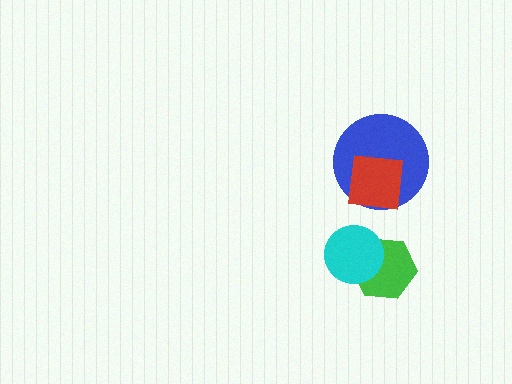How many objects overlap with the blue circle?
1 object overlaps with the blue circle.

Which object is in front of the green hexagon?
The cyan circle is in front of the green hexagon.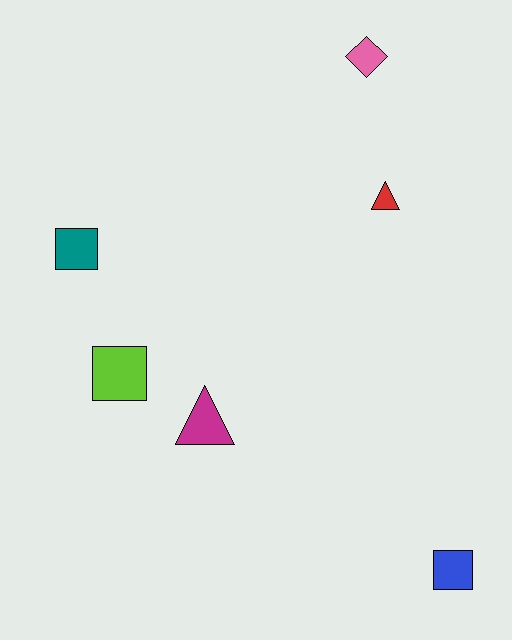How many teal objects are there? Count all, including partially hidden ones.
There is 1 teal object.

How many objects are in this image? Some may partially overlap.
There are 6 objects.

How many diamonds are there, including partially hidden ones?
There is 1 diamond.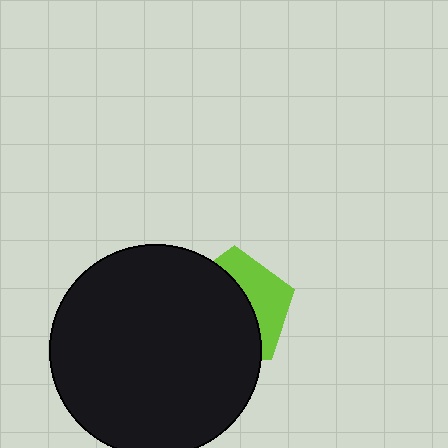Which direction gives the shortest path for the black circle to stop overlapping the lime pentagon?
Moving left gives the shortest separation.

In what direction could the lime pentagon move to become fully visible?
The lime pentagon could move right. That would shift it out from behind the black circle entirely.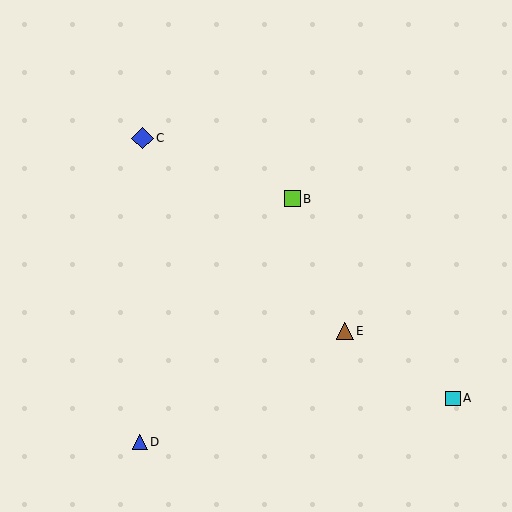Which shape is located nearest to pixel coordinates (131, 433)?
The blue triangle (labeled D) at (140, 442) is nearest to that location.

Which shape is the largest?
The blue diamond (labeled C) is the largest.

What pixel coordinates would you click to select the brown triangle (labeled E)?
Click at (345, 331) to select the brown triangle E.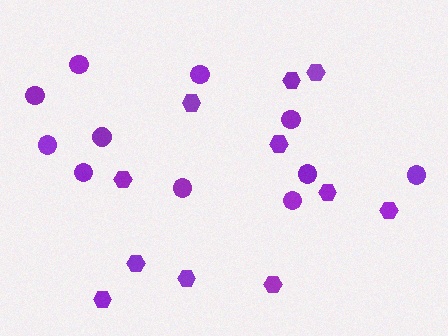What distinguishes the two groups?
There are 2 groups: one group of hexagons (11) and one group of circles (11).